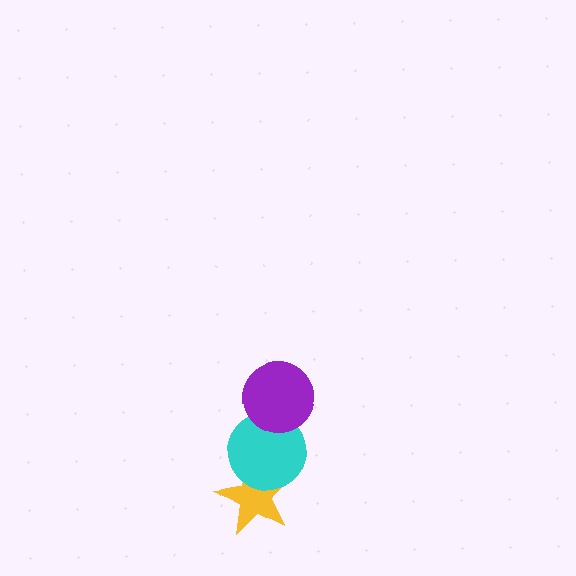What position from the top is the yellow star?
The yellow star is 3rd from the top.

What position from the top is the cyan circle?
The cyan circle is 2nd from the top.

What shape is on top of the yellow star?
The cyan circle is on top of the yellow star.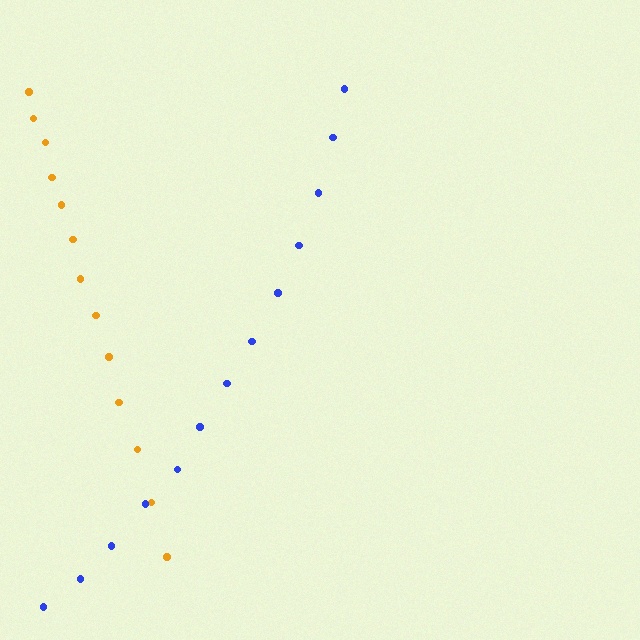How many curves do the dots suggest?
There are 2 distinct paths.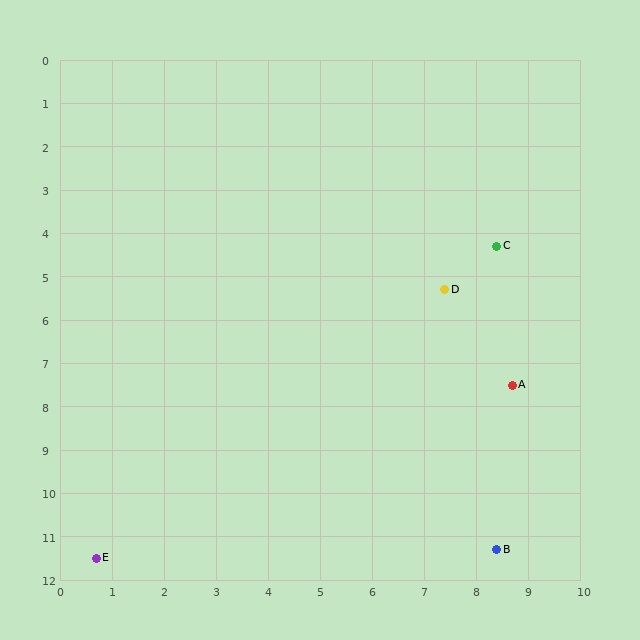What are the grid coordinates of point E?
Point E is at approximately (0.7, 11.5).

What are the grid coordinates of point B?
Point B is at approximately (8.4, 11.3).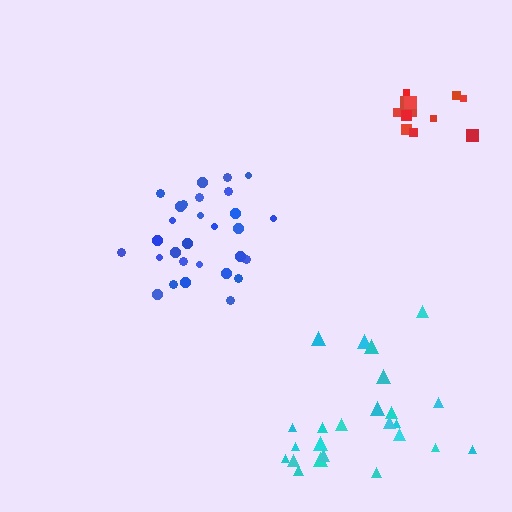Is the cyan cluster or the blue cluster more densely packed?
Blue.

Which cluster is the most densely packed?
Red.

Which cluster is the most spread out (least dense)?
Cyan.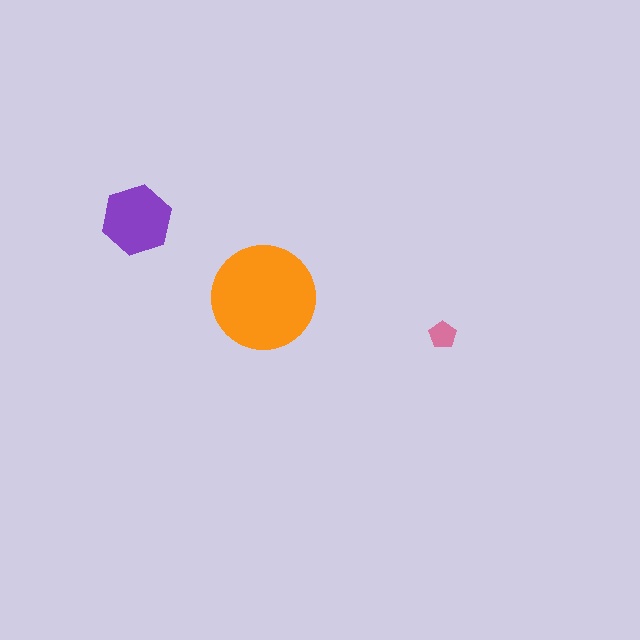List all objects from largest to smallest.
The orange circle, the purple hexagon, the pink pentagon.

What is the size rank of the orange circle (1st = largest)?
1st.